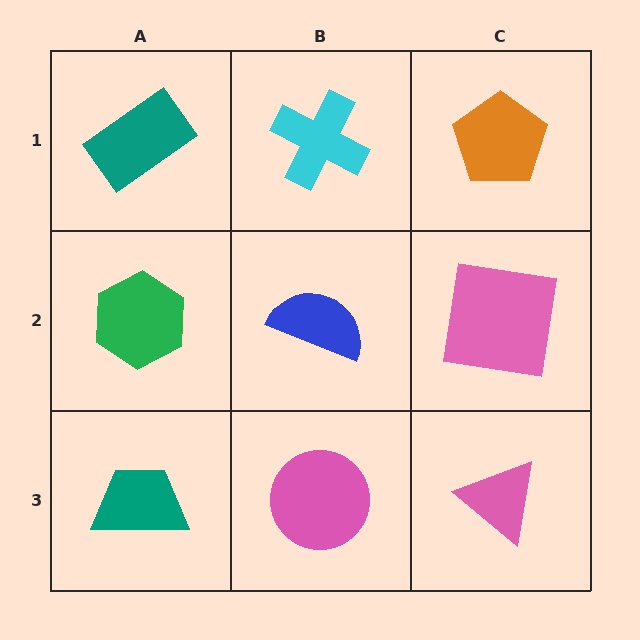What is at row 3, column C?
A pink triangle.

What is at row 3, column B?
A pink circle.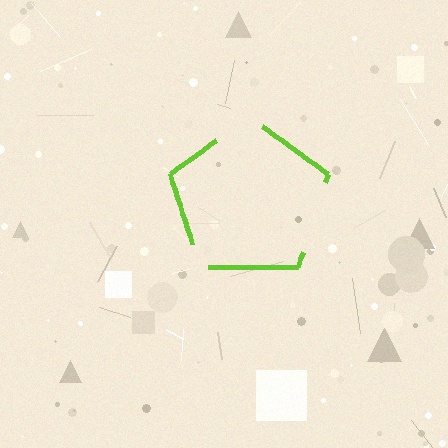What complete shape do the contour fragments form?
The contour fragments form a pentagon.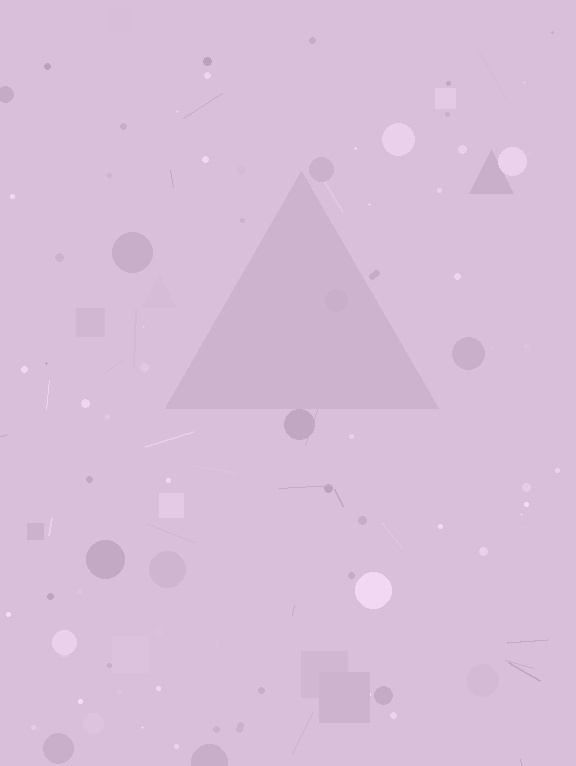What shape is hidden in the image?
A triangle is hidden in the image.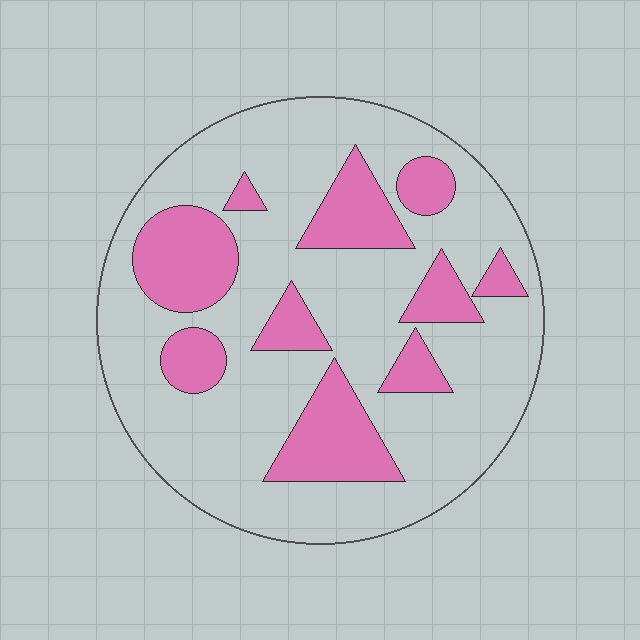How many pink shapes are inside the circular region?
10.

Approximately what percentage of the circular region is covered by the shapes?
Approximately 25%.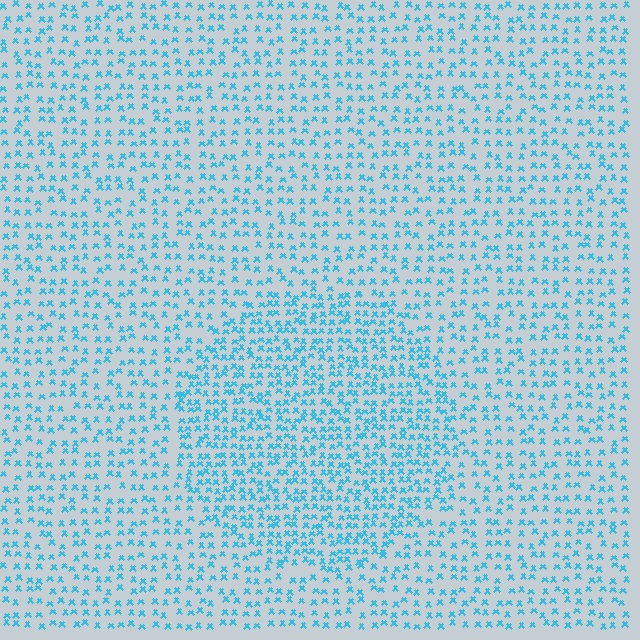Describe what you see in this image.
The image contains small cyan elements arranged at two different densities. A circle-shaped region is visible where the elements are more densely packed than the surrounding area.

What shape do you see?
I see a circle.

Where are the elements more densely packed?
The elements are more densely packed inside the circle boundary.